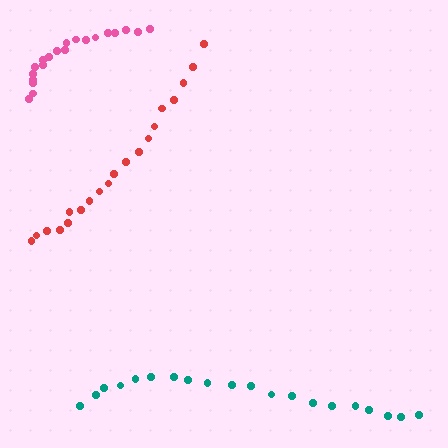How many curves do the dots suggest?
There are 3 distinct paths.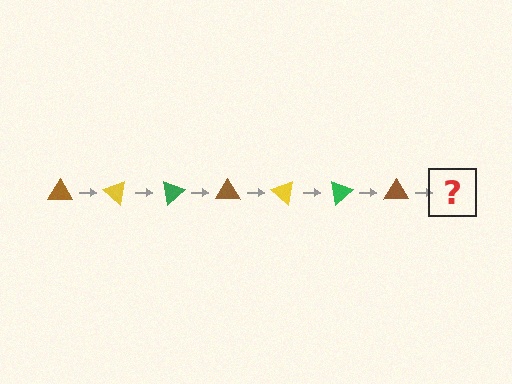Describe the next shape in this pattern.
It should be a yellow triangle, rotated 280 degrees from the start.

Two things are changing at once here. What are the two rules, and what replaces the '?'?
The two rules are that it rotates 40 degrees each step and the color cycles through brown, yellow, and green. The '?' should be a yellow triangle, rotated 280 degrees from the start.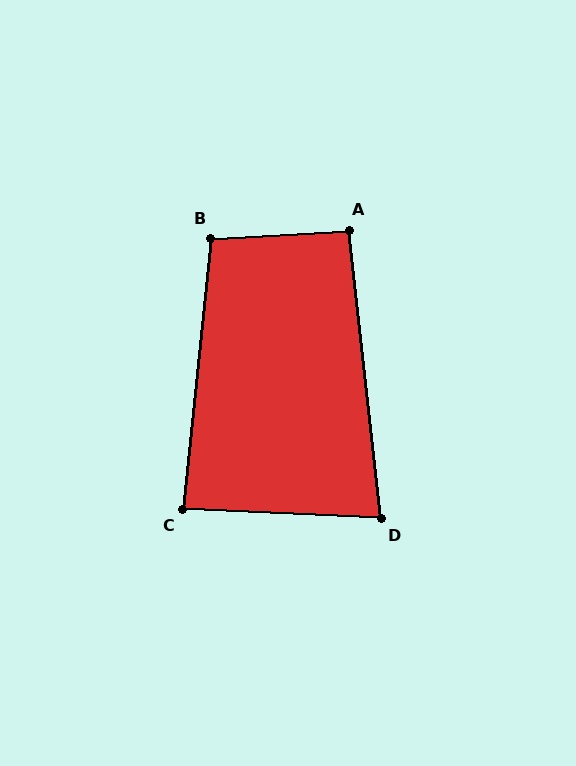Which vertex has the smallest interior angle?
D, at approximately 81 degrees.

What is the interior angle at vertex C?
Approximately 87 degrees (approximately right).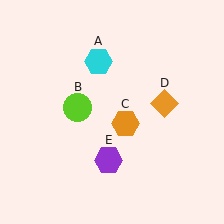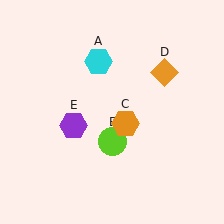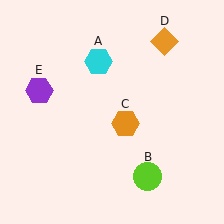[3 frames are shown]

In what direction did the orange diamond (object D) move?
The orange diamond (object D) moved up.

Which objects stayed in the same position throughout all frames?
Cyan hexagon (object A) and orange hexagon (object C) remained stationary.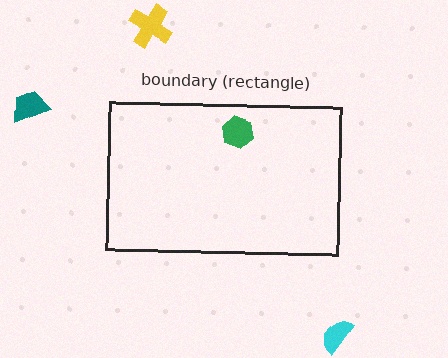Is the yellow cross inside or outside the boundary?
Outside.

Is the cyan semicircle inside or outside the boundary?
Outside.